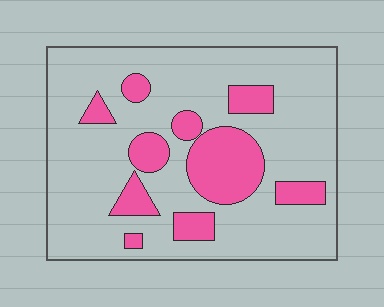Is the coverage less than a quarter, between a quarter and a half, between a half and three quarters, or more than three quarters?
Less than a quarter.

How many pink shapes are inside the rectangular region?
10.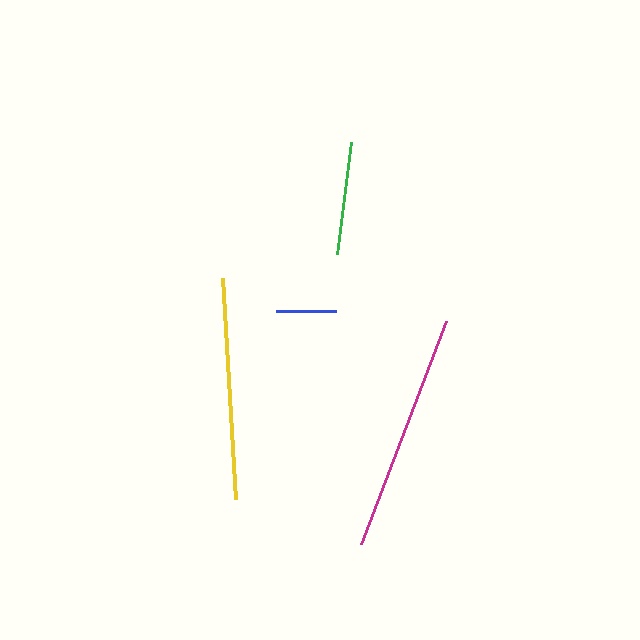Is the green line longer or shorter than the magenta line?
The magenta line is longer than the green line.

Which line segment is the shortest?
The blue line is the shortest at approximately 61 pixels.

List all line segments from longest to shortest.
From longest to shortest: magenta, yellow, green, blue.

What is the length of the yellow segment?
The yellow segment is approximately 222 pixels long.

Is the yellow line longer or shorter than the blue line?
The yellow line is longer than the blue line.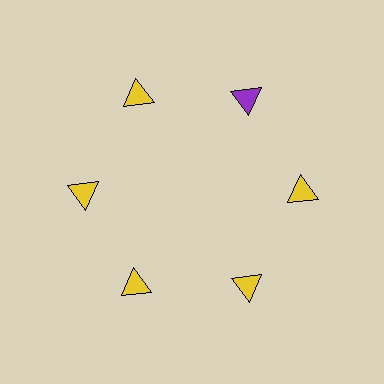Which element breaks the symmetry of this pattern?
The purple triangle at roughly the 1 o'clock position breaks the symmetry. All other shapes are yellow triangles.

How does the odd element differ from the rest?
It has a different color: purple instead of yellow.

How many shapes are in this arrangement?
There are 6 shapes arranged in a ring pattern.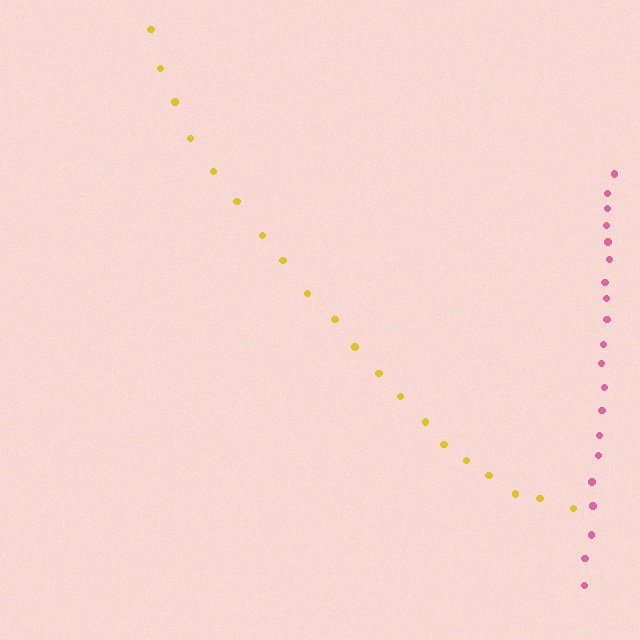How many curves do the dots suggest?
There are 2 distinct paths.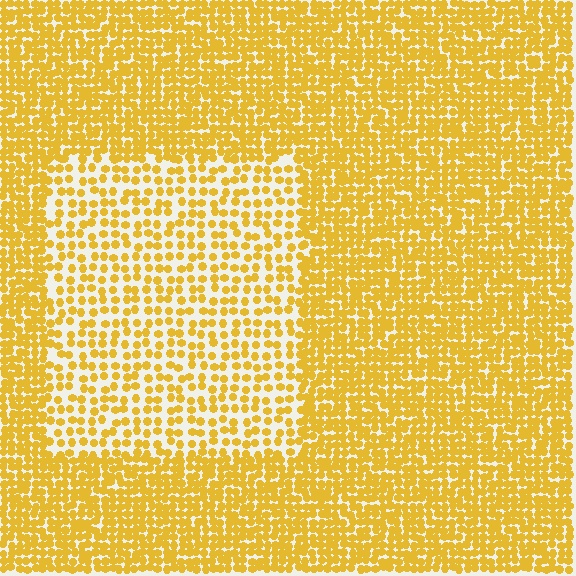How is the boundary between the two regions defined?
The boundary is defined by a change in element density (approximately 2.0x ratio). All elements are the same color, size, and shape.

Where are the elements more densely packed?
The elements are more densely packed outside the rectangle boundary.